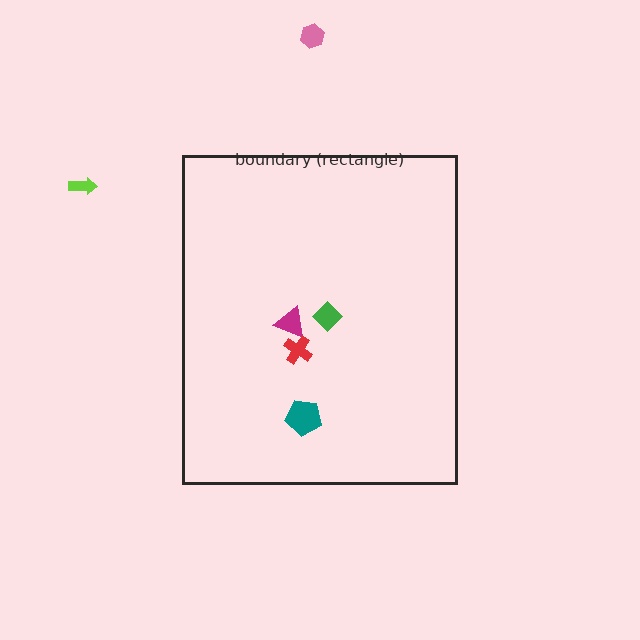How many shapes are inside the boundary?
4 inside, 2 outside.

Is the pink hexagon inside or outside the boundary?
Outside.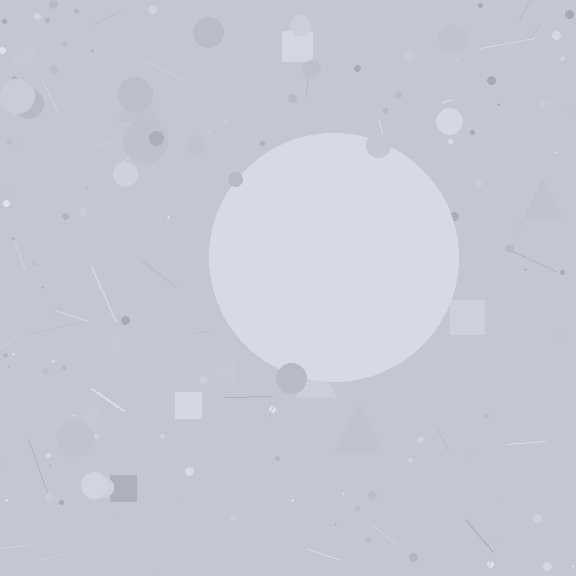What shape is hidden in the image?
A circle is hidden in the image.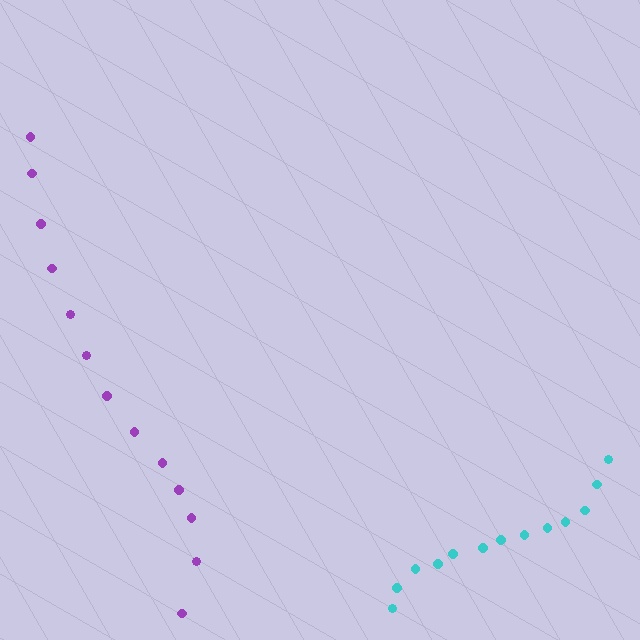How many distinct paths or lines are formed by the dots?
There are 2 distinct paths.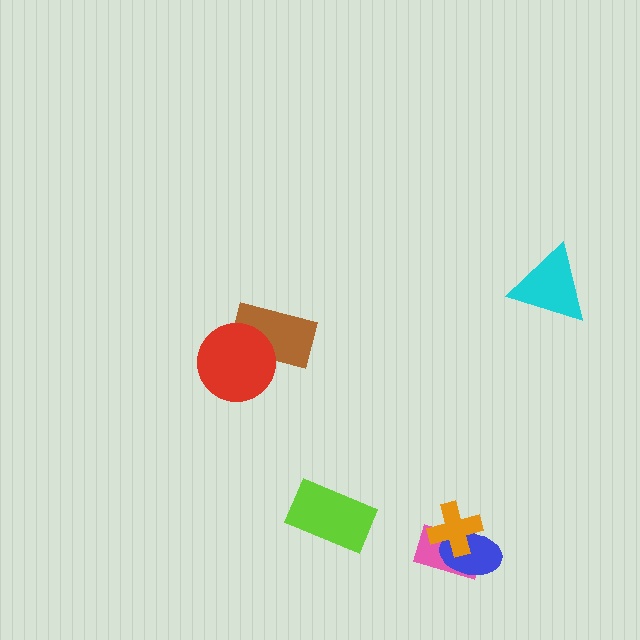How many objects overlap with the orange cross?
2 objects overlap with the orange cross.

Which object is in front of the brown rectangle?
The red circle is in front of the brown rectangle.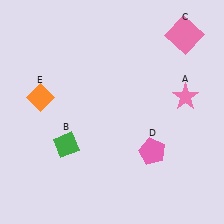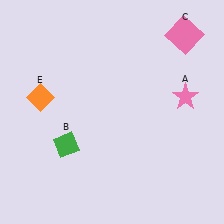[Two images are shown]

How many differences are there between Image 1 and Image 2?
There is 1 difference between the two images.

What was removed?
The pink pentagon (D) was removed in Image 2.